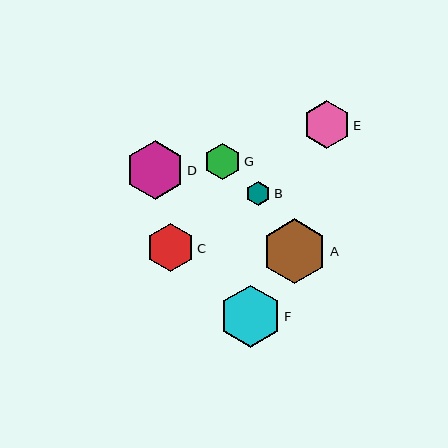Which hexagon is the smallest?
Hexagon B is the smallest with a size of approximately 24 pixels.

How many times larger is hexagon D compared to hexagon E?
Hexagon D is approximately 1.2 times the size of hexagon E.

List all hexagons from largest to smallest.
From largest to smallest: A, F, D, C, E, G, B.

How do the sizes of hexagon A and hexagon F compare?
Hexagon A and hexagon F are approximately the same size.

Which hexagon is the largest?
Hexagon A is the largest with a size of approximately 65 pixels.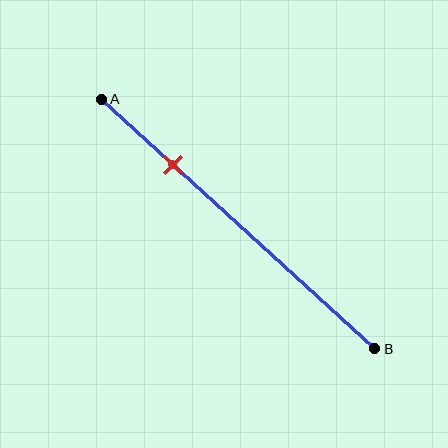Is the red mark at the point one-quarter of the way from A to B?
Yes, the mark is approximately at the one-quarter point.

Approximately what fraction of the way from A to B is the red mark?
The red mark is approximately 25% of the way from A to B.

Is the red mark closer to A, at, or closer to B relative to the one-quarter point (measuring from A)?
The red mark is approximately at the one-quarter point of segment AB.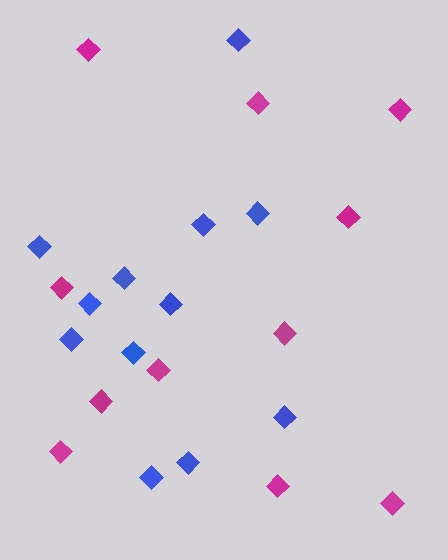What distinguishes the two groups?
There are 2 groups: one group of magenta diamonds (11) and one group of blue diamonds (12).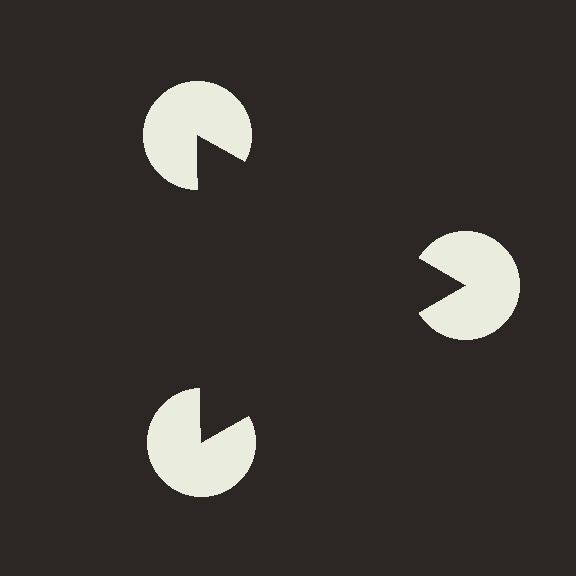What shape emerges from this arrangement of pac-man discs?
An illusory triangle — its edges are inferred from the aligned wedge cuts in the pac-man discs, not physically drawn.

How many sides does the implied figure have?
3 sides.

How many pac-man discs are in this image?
There are 3 — one at each vertex of the illusory triangle.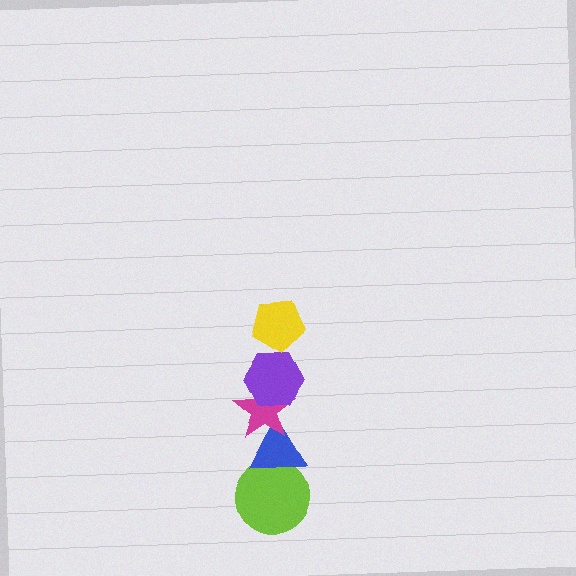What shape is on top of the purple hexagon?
The yellow pentagon is on top of the purple hexagon.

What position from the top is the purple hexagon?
The purple hexagon is 2nd from the top.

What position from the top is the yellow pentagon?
The yellow pentagon is 1st from the top.